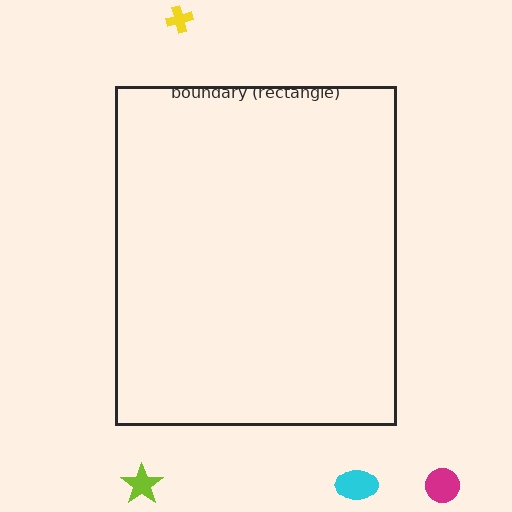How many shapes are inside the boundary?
0 inside, 4 outside.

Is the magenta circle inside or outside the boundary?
Outside.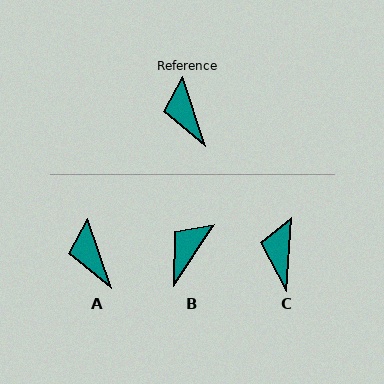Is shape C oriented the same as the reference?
No, it is off by about 22 degrees.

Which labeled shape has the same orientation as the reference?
A.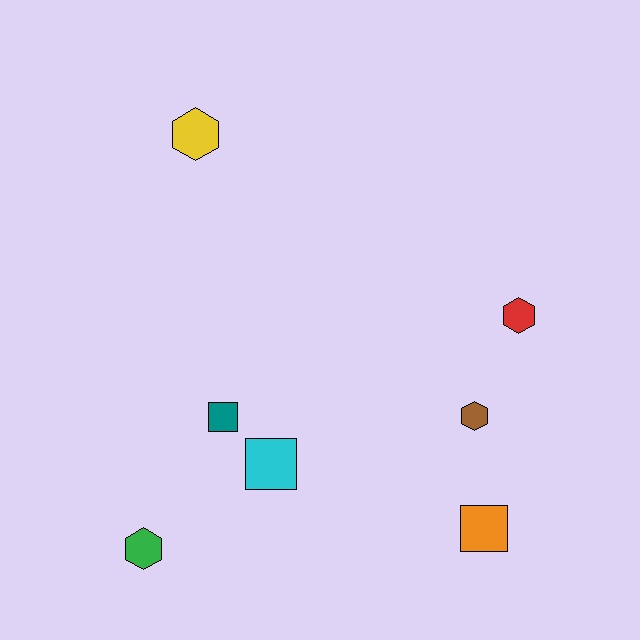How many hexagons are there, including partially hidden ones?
There are 4 hexagons.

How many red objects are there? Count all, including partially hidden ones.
There is 1 red object.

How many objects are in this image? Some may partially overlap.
There are 7 objects.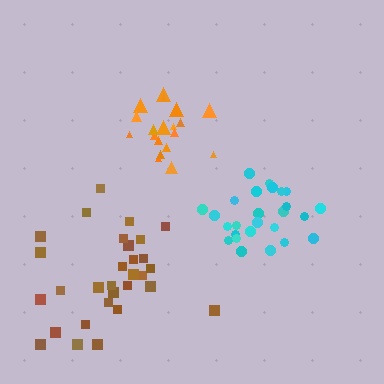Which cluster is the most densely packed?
Orange.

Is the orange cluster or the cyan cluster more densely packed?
Orange.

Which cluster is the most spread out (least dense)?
Brown.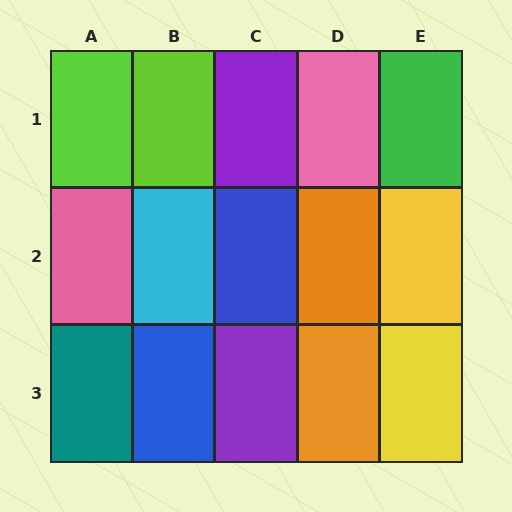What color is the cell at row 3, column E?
Yellow.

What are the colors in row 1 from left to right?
Lime, lime, purple, pink, green.